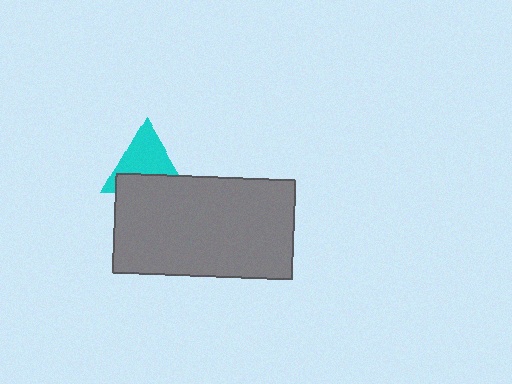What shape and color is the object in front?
The object in front is a gray rectangle.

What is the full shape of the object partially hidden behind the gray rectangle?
The partially hidden object is a cyan triangle.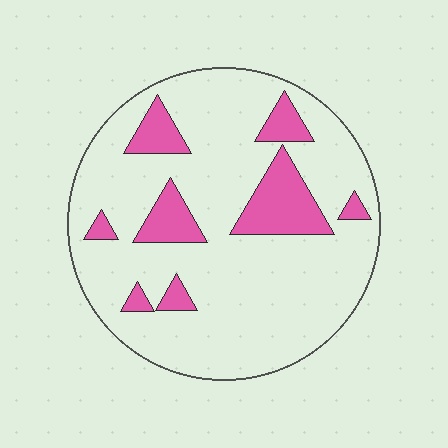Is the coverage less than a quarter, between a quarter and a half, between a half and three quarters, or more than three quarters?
Less than a quarter.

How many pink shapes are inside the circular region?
8.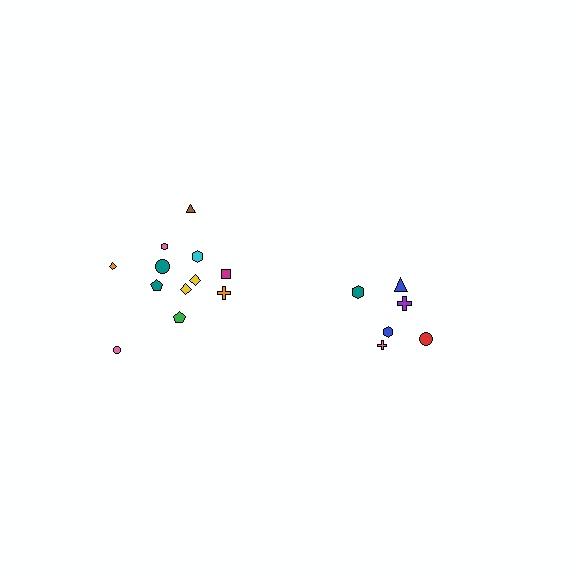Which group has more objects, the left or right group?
The left group.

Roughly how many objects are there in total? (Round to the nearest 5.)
Roughly 20 objects in total.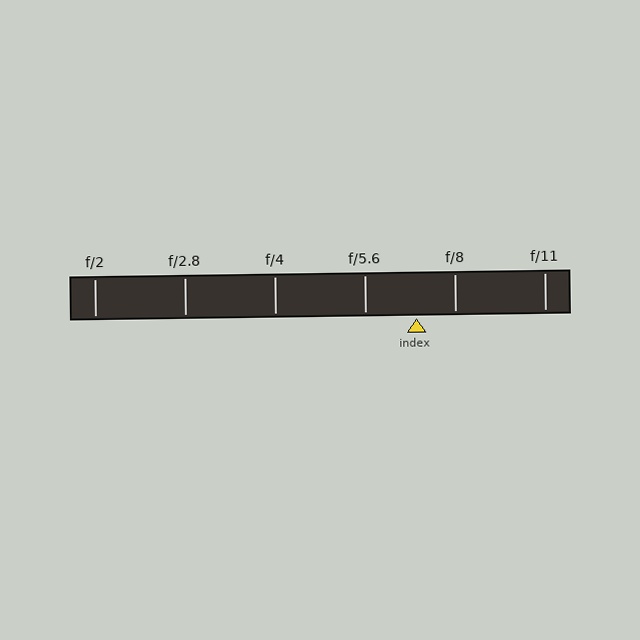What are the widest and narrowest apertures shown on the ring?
The widest aperture shown is f/2 and the narrowest is f/11.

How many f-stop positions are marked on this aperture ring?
There are 6 f-stop positions marked.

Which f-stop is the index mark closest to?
The index mark is closest to f/8.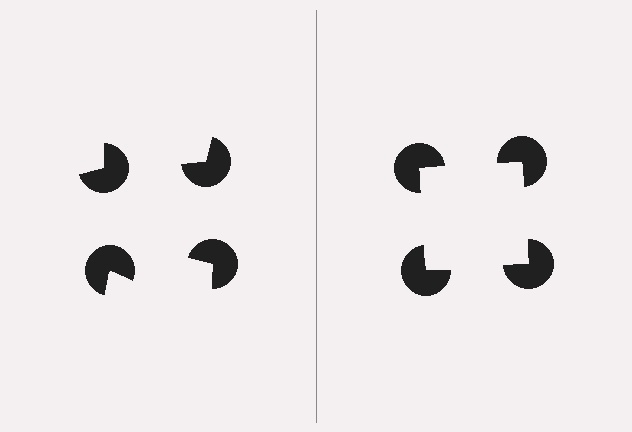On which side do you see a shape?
An illusory square appears on the right side. On the left side the wedge cuts are rotated, so no coherent shape forms.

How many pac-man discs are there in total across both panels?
8 — 4 on each side.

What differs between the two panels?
The pac-man discs are positioned identically on both sides; only the wedge orientations differ. On the right they align to a square; on the left they are misaligned.